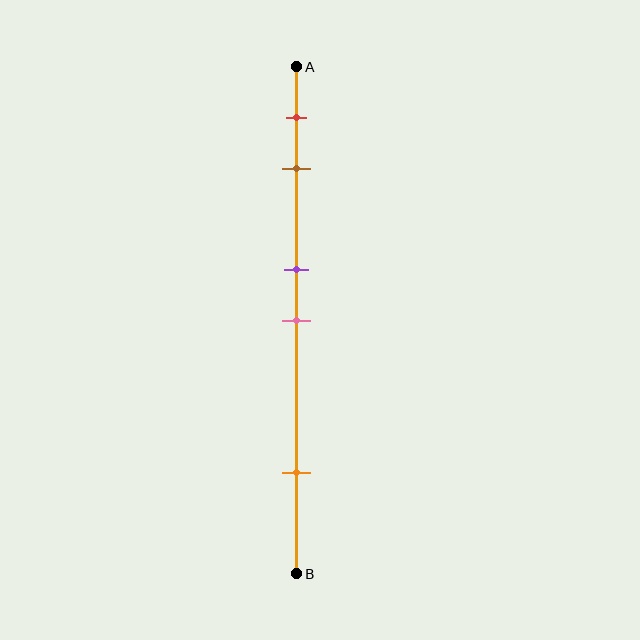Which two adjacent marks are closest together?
The purple and pink marks are the closest adjacent pair.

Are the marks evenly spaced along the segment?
No, the marks are not evenly spaced.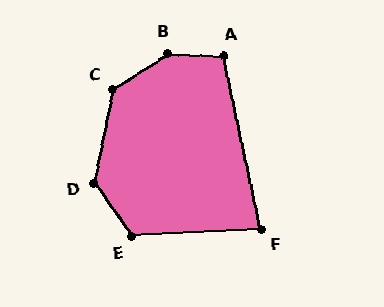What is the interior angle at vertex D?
Approximately 134 degrees (obtuse).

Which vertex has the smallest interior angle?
F, at approximately 81 degrees.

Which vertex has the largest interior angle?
B, at approximately 145 degrees.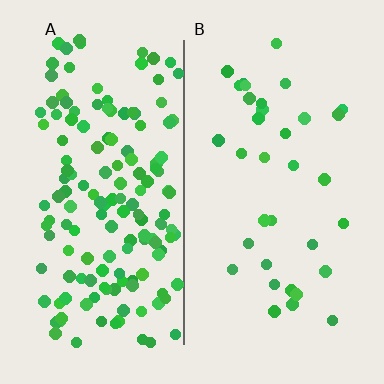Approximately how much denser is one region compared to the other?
Approximately 4.4× — region A over region B.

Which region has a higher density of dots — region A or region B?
A (the left).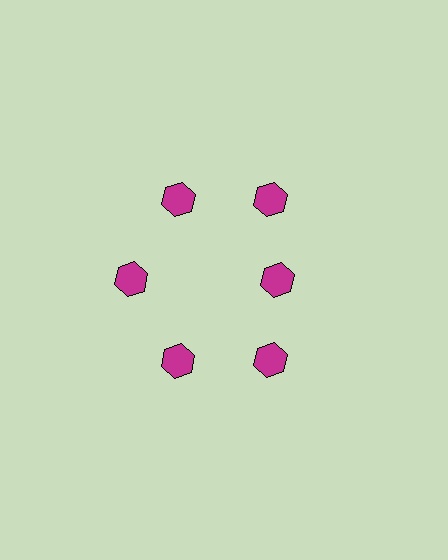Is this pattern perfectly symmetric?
No. The 6 magenta hexagons are arranged in a ring, but one element near the 3 o'clock position is pulled inward toward the center, breaking the 6-fold rotational symmetry.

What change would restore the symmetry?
The symmetry would be restored by moving it outward, back onto the ring so that all 6 hexagons sit at equal angles and equal distance from the center.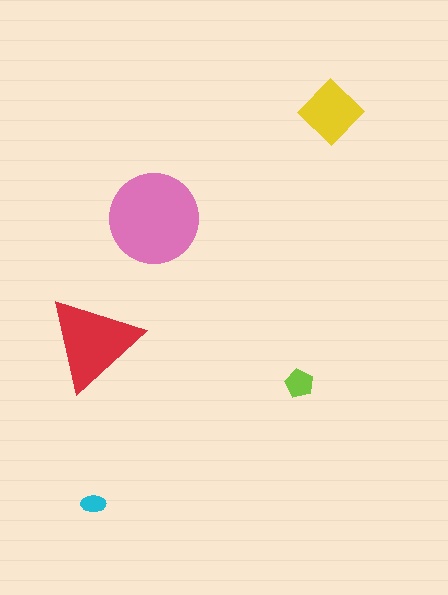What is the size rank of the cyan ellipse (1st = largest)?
5th.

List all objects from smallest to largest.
The cyan ellipse, the lime pentagon, the yellow diamond, the red triangle, the pink circle.